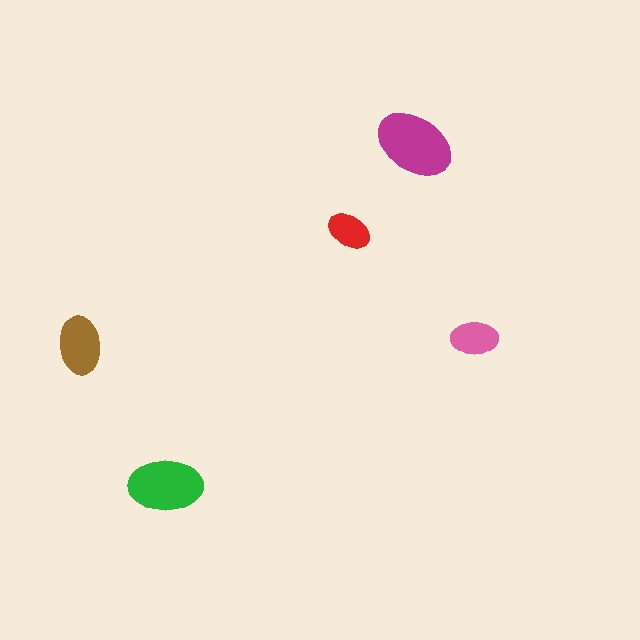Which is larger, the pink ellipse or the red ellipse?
The pink one.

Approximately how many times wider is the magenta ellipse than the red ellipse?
About 2 times wider.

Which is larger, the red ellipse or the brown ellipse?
The brown one.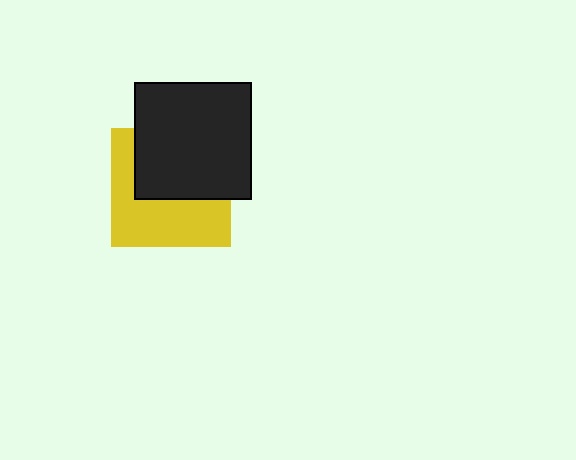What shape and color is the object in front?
The object in front is a black square.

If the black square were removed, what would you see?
You would see the complete yellow square.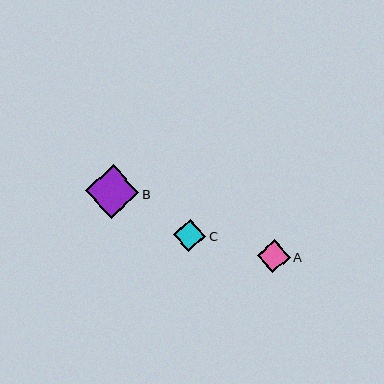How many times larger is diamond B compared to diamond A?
Diamond B is approximately 1.6 times the size of diamond A.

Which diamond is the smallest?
Diamond C is the smallest with a size of approximately 32 pixels.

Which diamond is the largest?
Diamond B is the largest with a size of approximately 54 pixels.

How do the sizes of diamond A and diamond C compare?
Diamond A and diamond C are approximately the same size.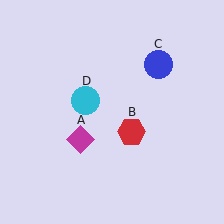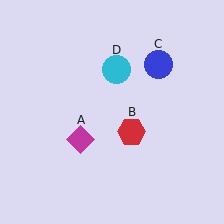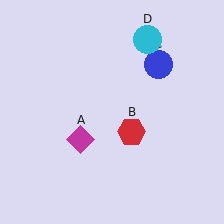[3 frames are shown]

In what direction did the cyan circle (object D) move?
The cyan circle (object D) moved up and to the right.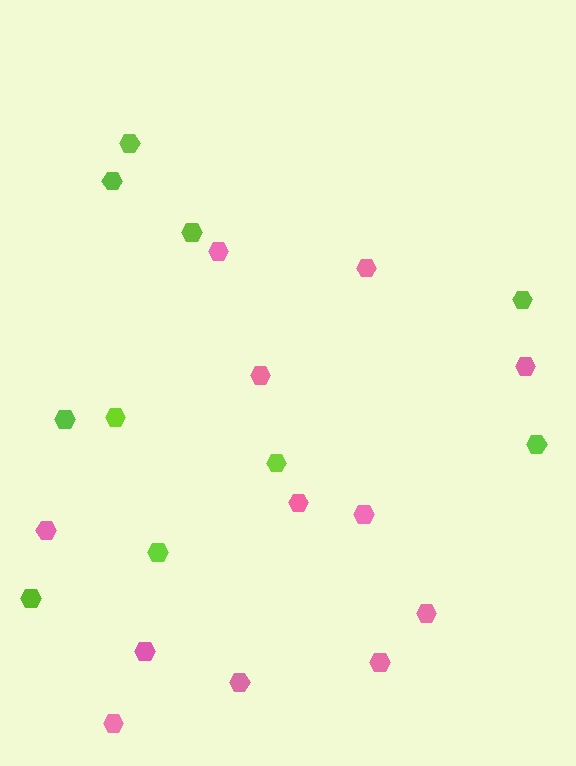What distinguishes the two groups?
There are 2 groups: one group of lime hexagons (10) and one group of pink hexagons (12).